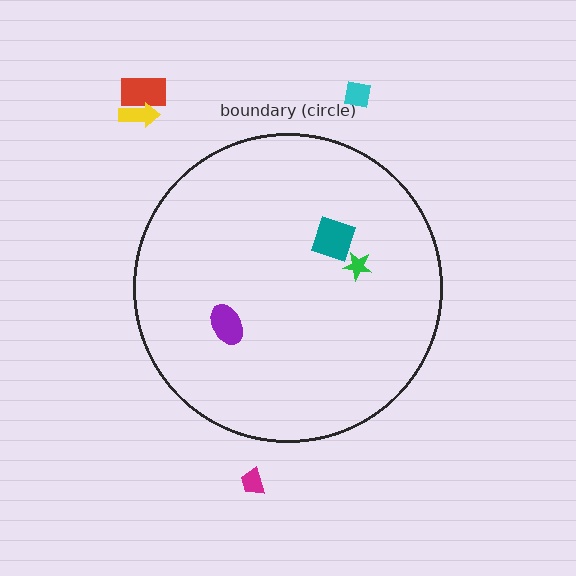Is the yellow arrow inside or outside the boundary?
Outside.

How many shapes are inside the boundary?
3 inside, 4 outside.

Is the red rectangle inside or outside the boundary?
Outside.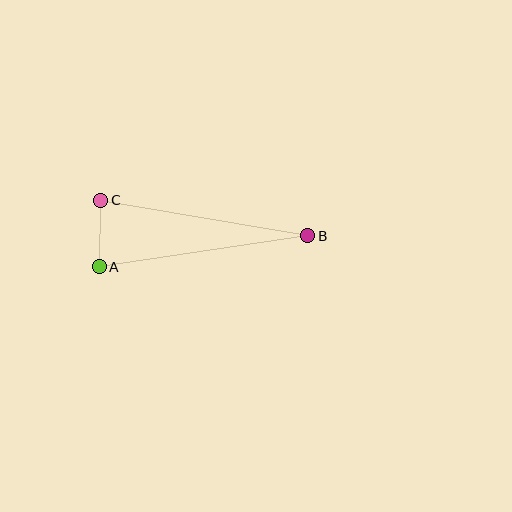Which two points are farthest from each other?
Points A and B are farthest from each other.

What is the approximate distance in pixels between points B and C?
The distance between B and C is approximately 210 pixels.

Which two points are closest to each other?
Points A and C are closest to each other.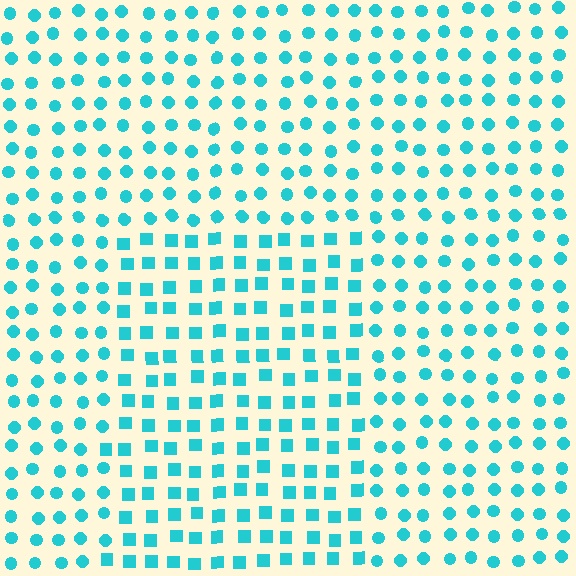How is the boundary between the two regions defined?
The boundary is defined by a change in element shape: squares inside vs. circles outside. All elements share the same color and spacing.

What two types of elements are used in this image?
The image uses squares inside the rectangle region and circles outside it.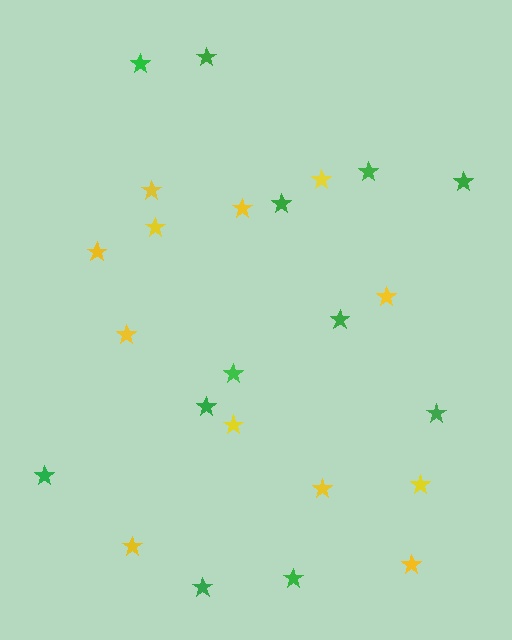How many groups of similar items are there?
There are 2 groups: one group of yellow stars (12) and one group of green stars (12).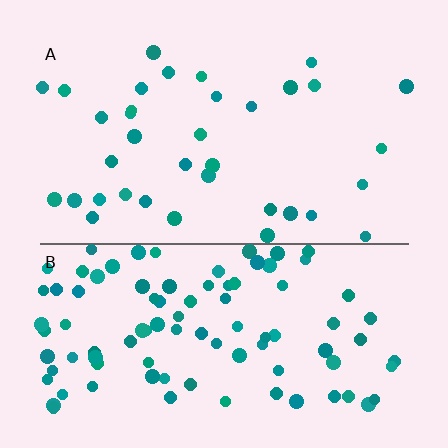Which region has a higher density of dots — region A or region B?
B (the bottom).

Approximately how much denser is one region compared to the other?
Approximately 2.7× — region B over region A.